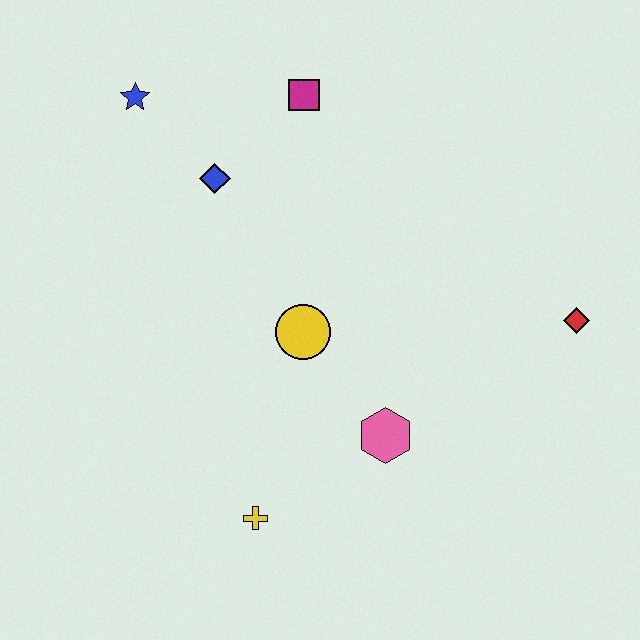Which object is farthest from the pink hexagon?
The blue star is farthest from the pink hexagon.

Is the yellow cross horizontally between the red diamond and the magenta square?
No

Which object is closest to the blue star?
The blue diamond is closest to the blue star.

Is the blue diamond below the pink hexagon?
No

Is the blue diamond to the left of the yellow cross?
Yes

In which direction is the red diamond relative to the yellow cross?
The red diamond is to the right of the yellow cross.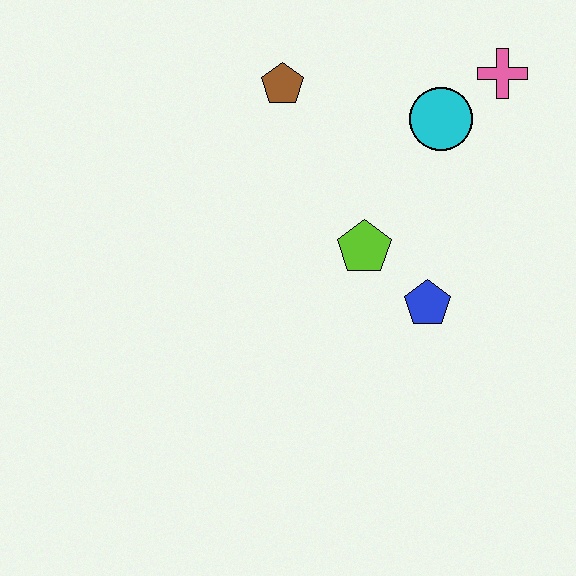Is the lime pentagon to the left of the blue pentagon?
Yes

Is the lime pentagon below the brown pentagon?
Yes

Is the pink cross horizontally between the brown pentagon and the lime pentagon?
No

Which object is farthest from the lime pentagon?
The pink cross is farthest from the lime pentagon.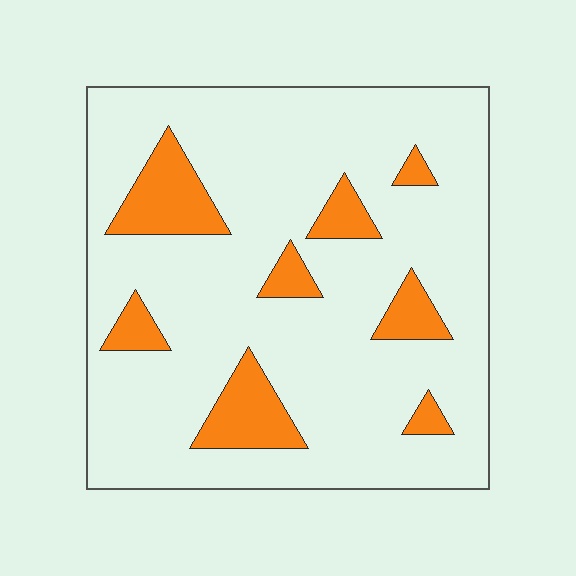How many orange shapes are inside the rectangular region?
8.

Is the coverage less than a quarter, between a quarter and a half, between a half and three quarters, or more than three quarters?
Less than a quarter.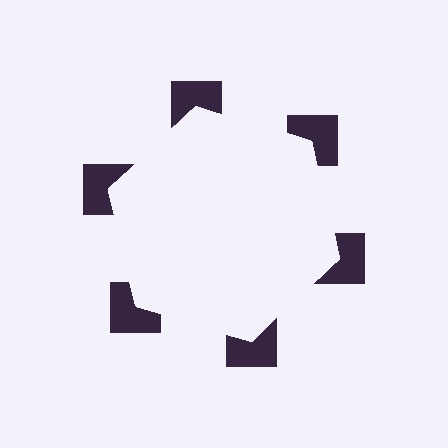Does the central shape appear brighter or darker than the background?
It typically appears slightly brighter than the background, even though no actual brightness change is drawn.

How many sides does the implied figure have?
6 sides.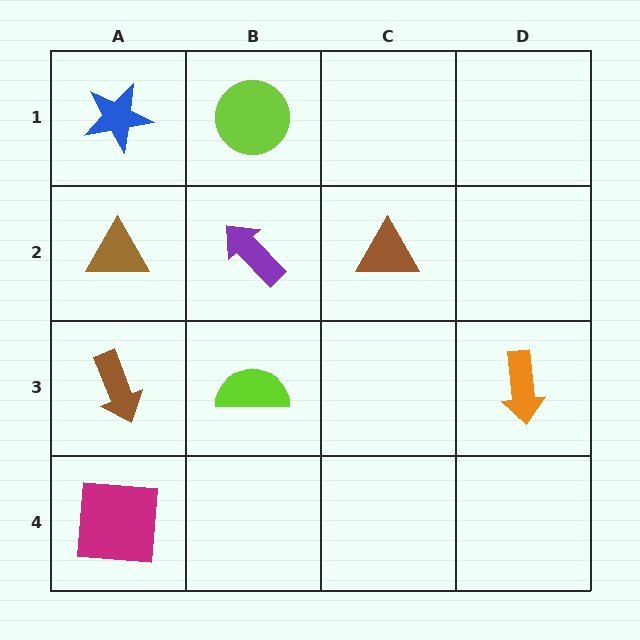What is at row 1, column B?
A lime circle.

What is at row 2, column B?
A purple arrow.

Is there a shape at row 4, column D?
No, that cell is empty.